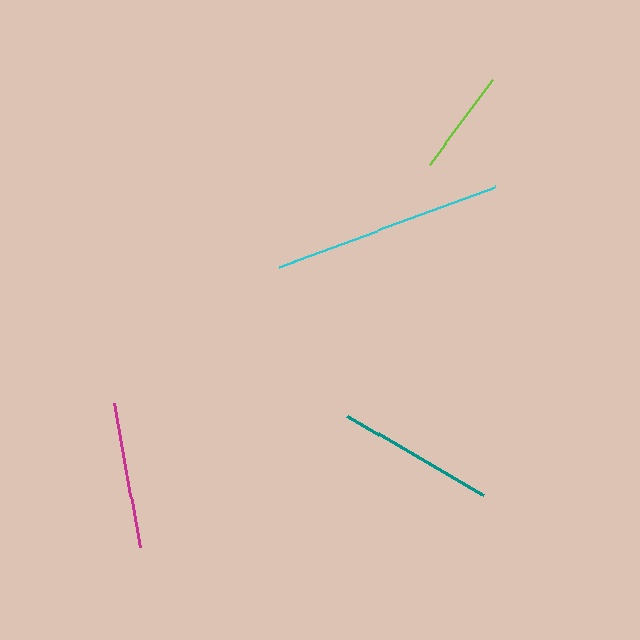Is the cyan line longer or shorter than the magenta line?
The cyan line is longer than the magenta line.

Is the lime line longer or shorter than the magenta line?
The magenta line is longer than the lime line.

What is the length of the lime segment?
The lime segment is approximately 106 pixels long.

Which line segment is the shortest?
The lime line is the shortest at approximately 106 pixels.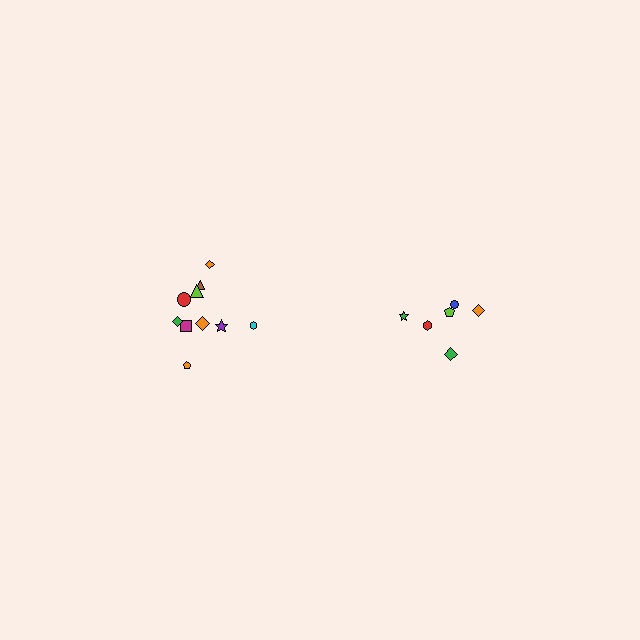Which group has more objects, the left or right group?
The left group.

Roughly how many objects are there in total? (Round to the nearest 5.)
Roughly 15 objects in total.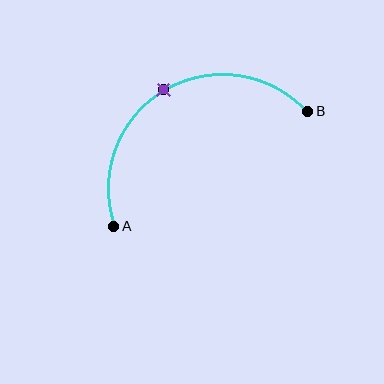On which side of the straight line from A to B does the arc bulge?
The arc bulges above the straight line connecting A and B.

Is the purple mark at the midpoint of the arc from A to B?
Yes. The purple mark lies on the arc at equal arc-length from both A and B — it is the arc midpoint.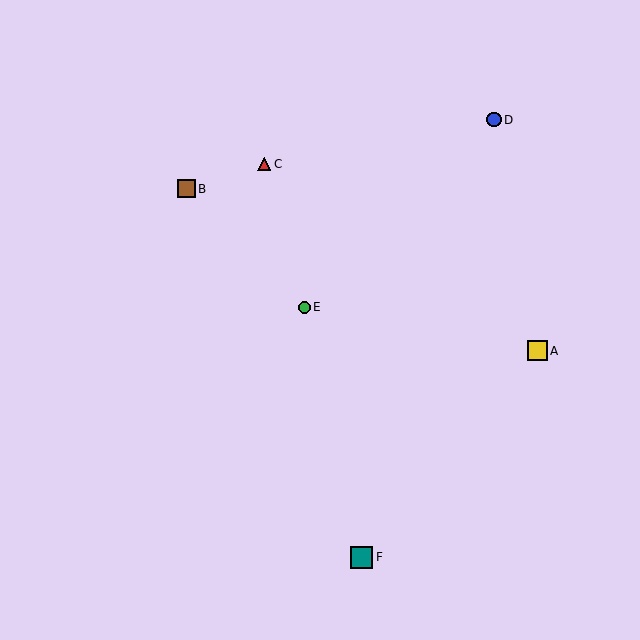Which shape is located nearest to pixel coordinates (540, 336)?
The yellow square (labeled A) at (538, 351) is nearest to that location.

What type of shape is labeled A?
Shape A is a yellow square.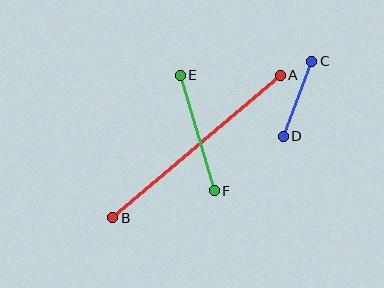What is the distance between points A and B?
The distance is approximately 220 pixels.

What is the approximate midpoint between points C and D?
The midpoint is at approximately (297, 99) pixels.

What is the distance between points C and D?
The distance is approximately 80 pixels.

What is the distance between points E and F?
The distance is approximately 121 pixels.